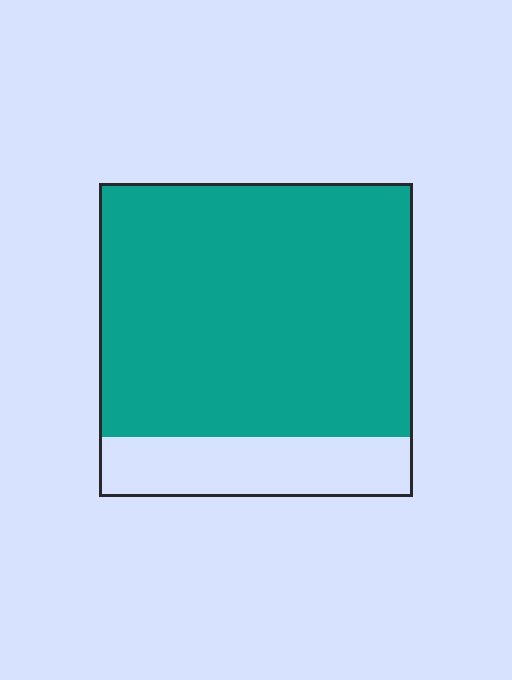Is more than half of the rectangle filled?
Yes.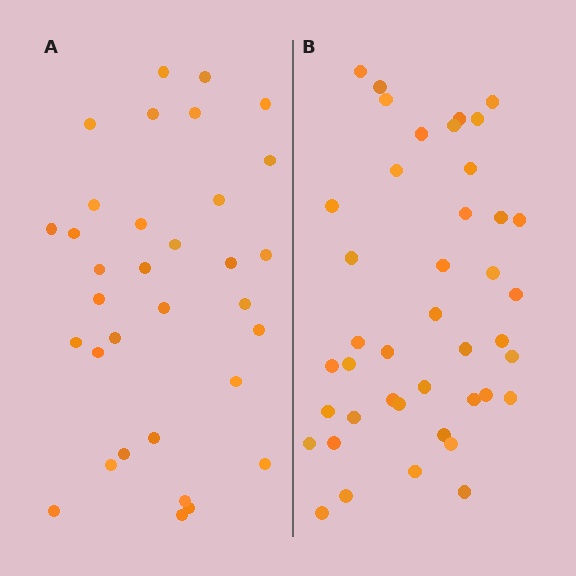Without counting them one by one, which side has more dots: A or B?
Region B (the right region) has more dots.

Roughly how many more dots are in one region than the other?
Region B has roughly 8 or so more dots than region A.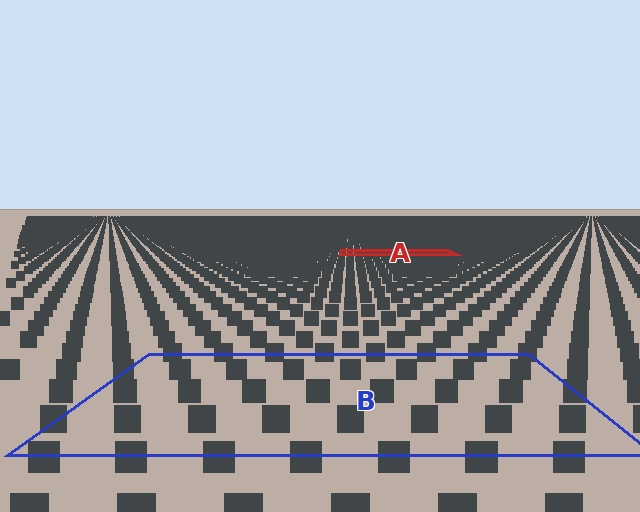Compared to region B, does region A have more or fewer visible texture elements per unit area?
Region A has more texture elements per unit area — they are packed more densely because it is farther away.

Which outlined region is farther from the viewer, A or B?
Region A is farther from the viewer — the texture elements inside it appear smaller and more densely packed.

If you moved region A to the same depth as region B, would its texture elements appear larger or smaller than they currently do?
They would appear larger. At a closer depth, the same texture elements are projected at a bigger on-screen size.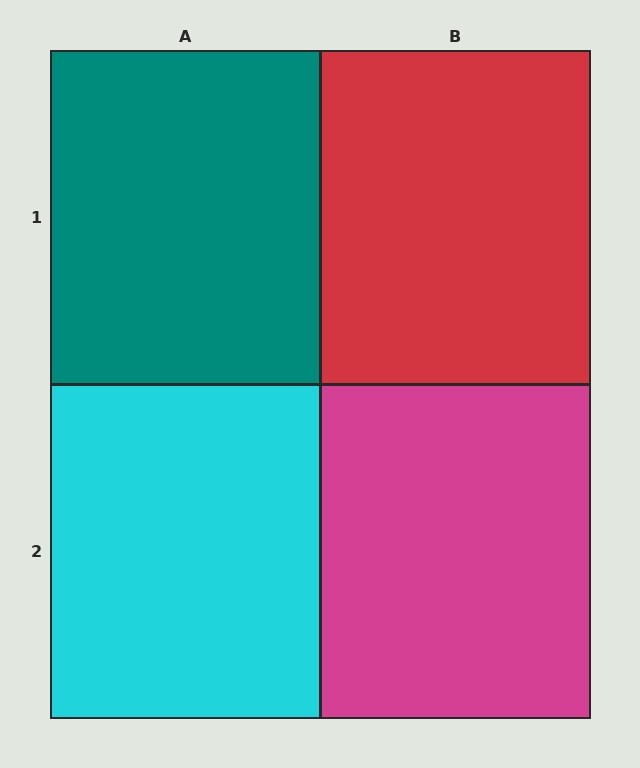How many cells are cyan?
1 cell is cyan.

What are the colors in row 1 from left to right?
Teal, red.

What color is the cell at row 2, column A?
Cyan.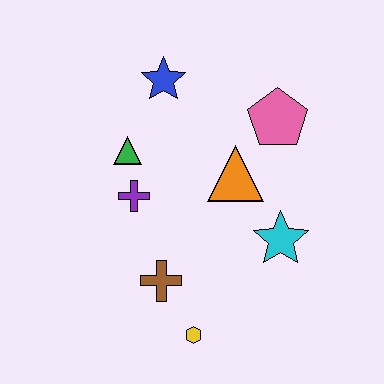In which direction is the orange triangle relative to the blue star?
The orange triangle is below the blue star.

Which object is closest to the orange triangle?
The pink pentagon is closest to the orange triangle.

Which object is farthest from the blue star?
The yellow hexagon is farthest from the blue star.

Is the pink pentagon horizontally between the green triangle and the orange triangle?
No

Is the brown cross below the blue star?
Yes